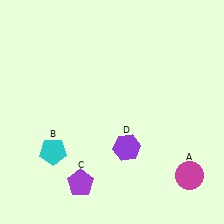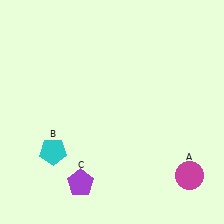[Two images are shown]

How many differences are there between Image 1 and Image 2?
There is 1 difference between the two images.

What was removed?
The purple hexagon (D) was removed in Image 2.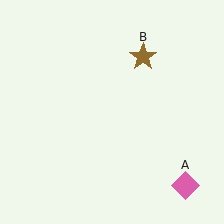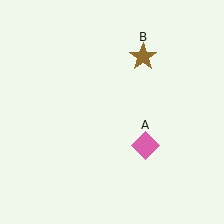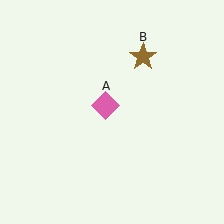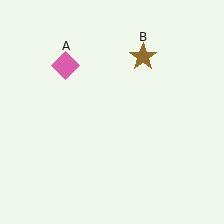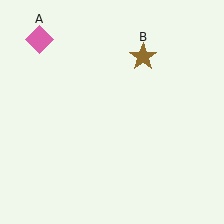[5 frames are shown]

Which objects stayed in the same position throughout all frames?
Brown star (object B) remained stationary.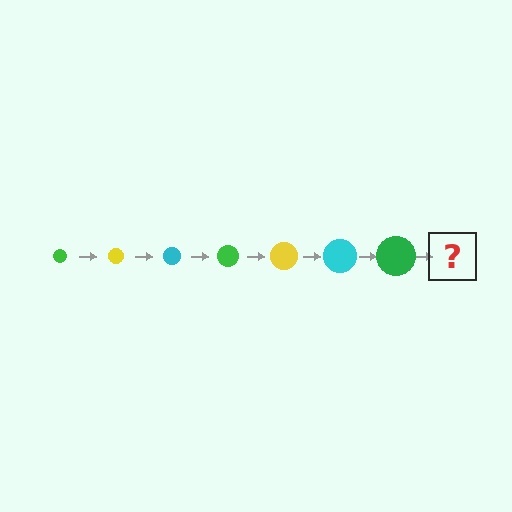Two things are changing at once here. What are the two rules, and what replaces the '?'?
The two rules are that the circle grows larger each step and the color cycles through green, yellow, and cyan. The '?' should be a yellow circle, larger than the previous one.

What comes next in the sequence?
The next element should be a yellow circle, larger than the previous one.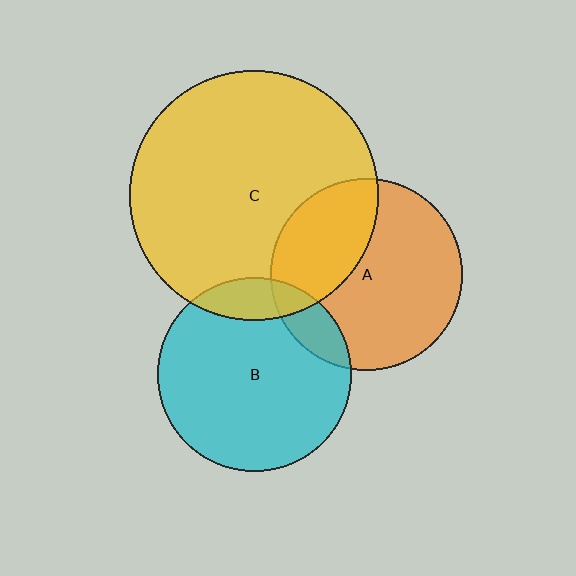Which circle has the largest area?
Circle C (yellow).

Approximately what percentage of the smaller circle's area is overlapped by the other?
Approximately 15%.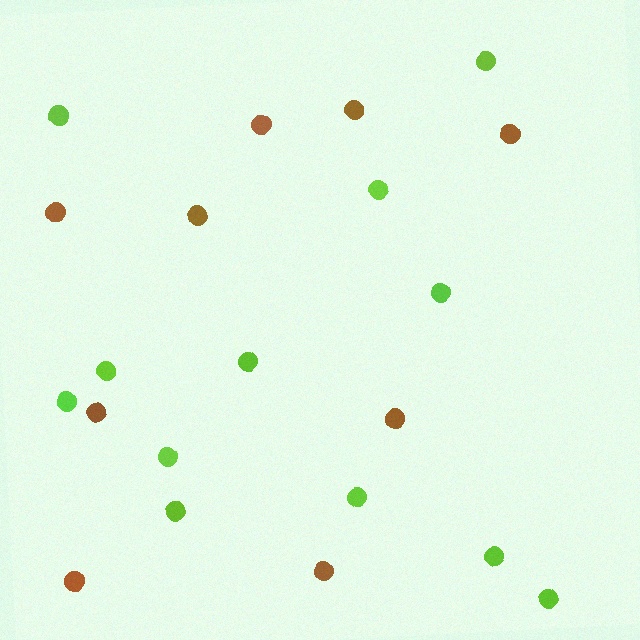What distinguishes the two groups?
There are 2 groups: one group of brown circles (9) and one group of lime circles (12).